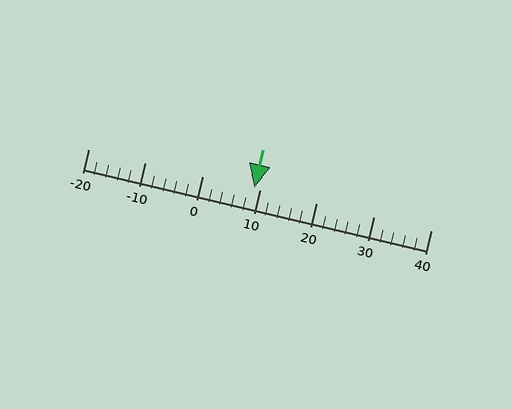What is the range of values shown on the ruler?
The ruler shows values from -20 to 40.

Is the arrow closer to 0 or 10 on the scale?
The arrow is closer to 10.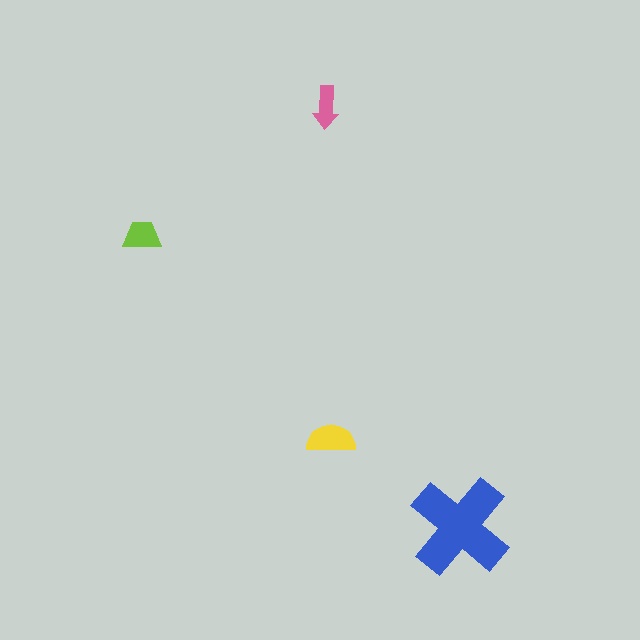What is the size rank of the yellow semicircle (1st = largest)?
2nd.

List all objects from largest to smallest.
The blue cross, the yellow semicircle, the lime trapezoid, the pink arrow.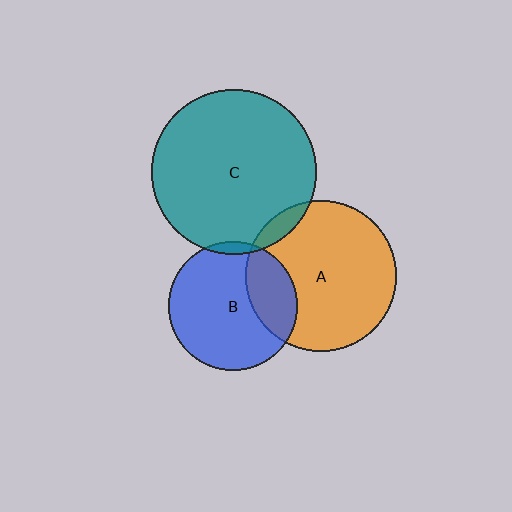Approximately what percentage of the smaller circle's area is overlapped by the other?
Approximately 25%.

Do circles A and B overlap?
Yes.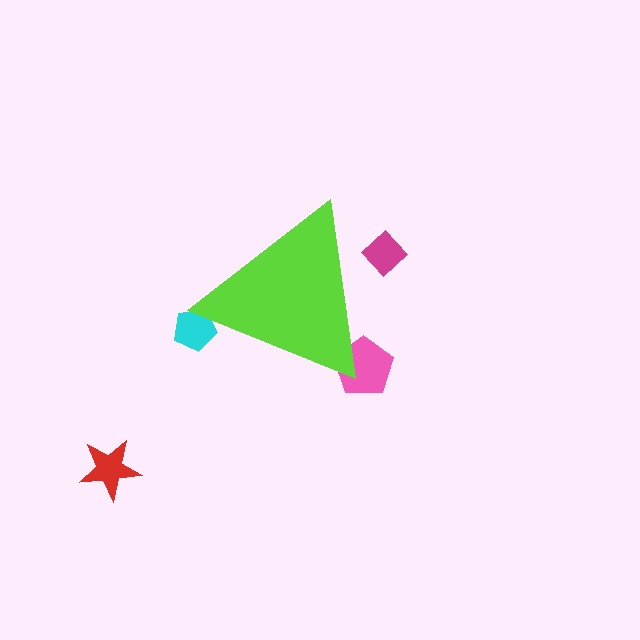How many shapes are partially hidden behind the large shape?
3 shapes are partially hidden.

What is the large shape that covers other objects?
A lime triangle.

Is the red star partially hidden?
No, the red star is fully visible.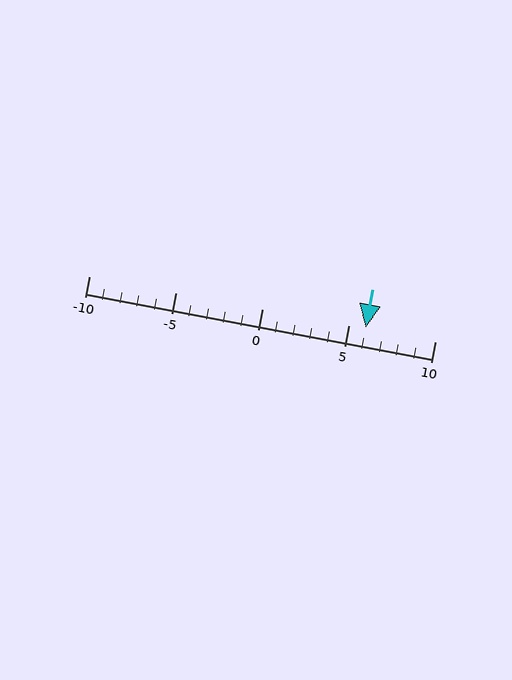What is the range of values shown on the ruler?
The ruler shows values from -10 to 10.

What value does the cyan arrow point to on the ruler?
The cyan arrow points to approximately 6.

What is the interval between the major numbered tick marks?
The major tick marks are spaced 5 units apart.